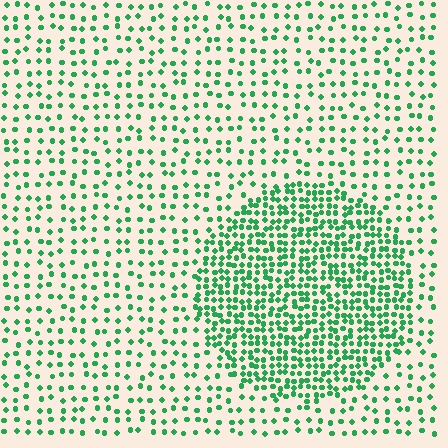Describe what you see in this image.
The image contains small green elements arranged at two different densities. A circle-shaped region is visible where the elements are more densely packed than the surrounding area.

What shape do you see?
I see a circle.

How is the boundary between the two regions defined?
The boundary is defined by a change in element density (approximately 2.4x ratio). All elements are the same color, size, and shape.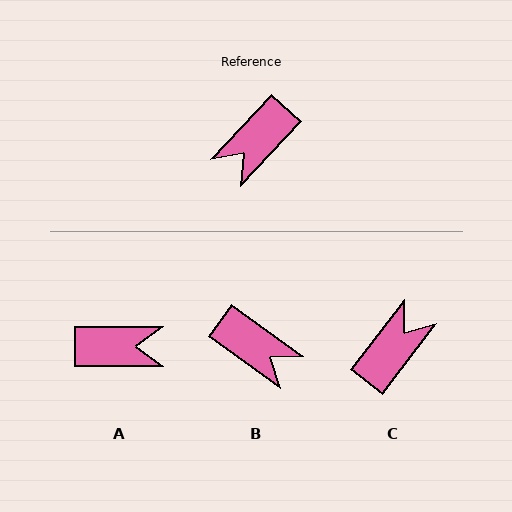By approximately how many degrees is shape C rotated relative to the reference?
Approximately 174 degrees clockwise.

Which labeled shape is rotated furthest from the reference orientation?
C, about 174 degrees away.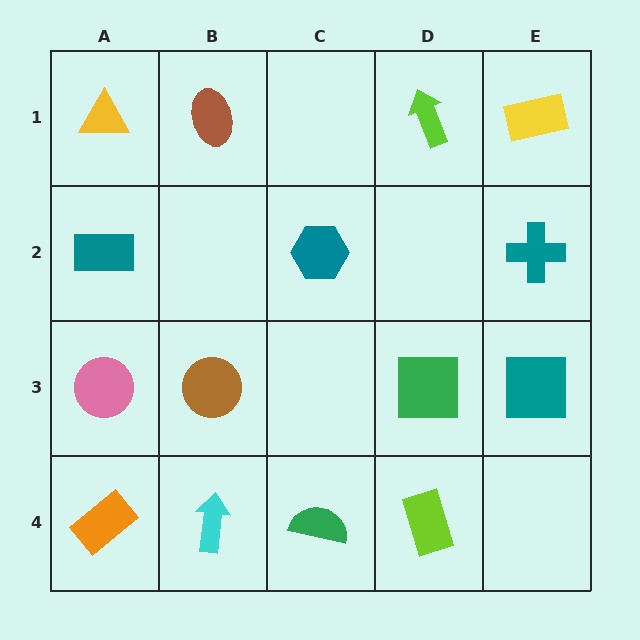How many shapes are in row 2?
3 shapes.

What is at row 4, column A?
An orange rectangle.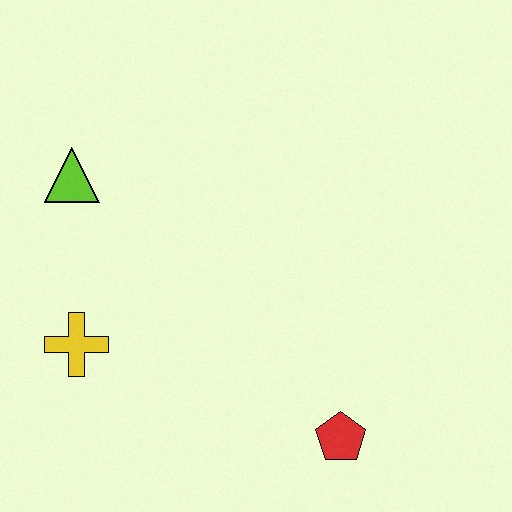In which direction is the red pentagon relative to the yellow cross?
The red pentagon is to the right of the yellow cross.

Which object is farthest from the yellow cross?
The red pentagon is farthest from the yellow cross.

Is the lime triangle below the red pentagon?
No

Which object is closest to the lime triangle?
The yellow cross is closest to the lime triangle.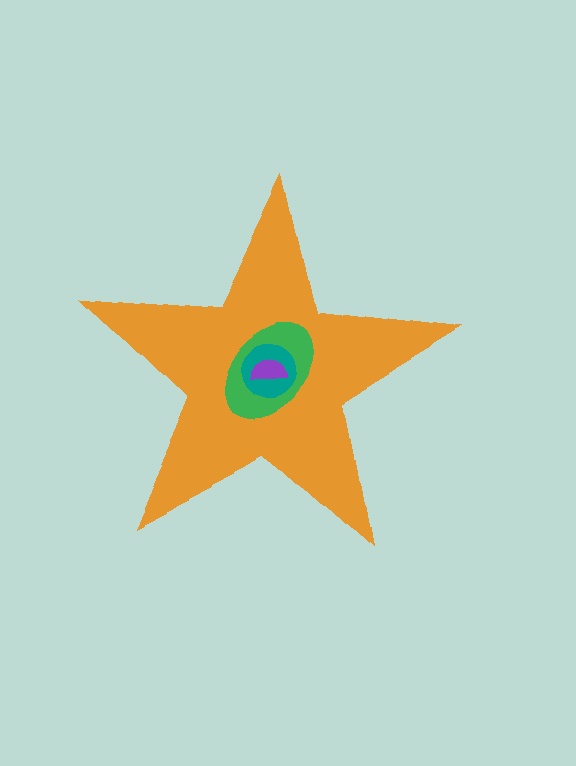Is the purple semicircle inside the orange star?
Yes.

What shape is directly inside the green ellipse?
The teal circle.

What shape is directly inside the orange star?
The green ellipse.